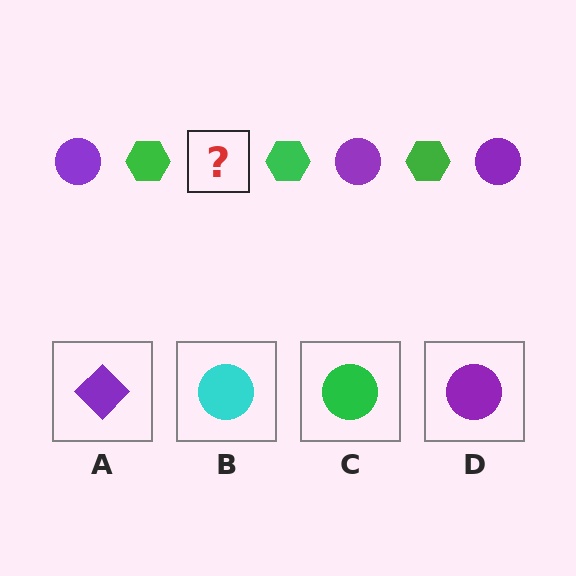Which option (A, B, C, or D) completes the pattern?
D.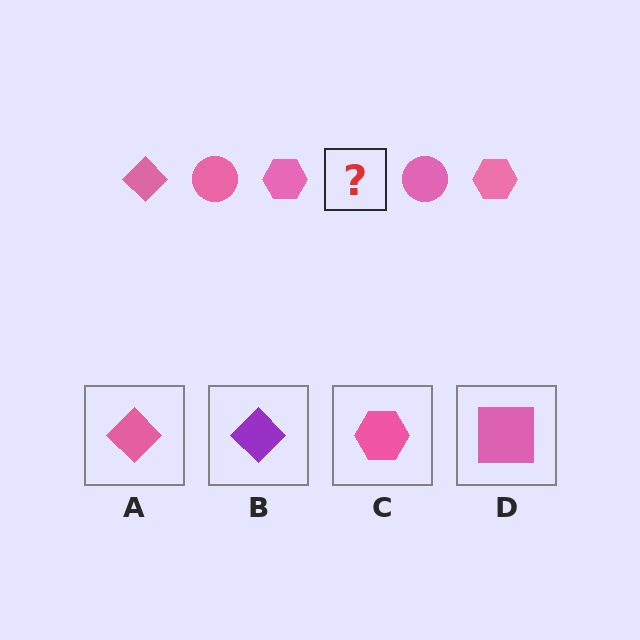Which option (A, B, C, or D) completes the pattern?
A.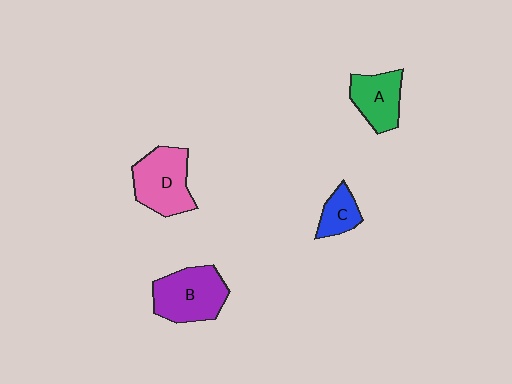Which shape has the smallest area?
Shape C (blue).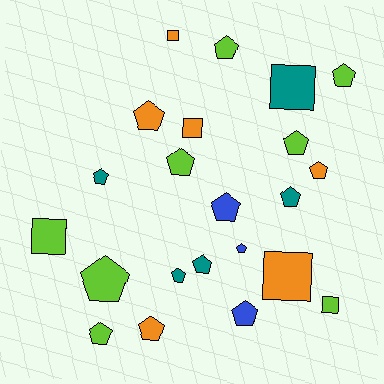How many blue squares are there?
There are no blue squares.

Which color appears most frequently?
Lime, with 8 objects.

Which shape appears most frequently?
Pentagon, with 16 objects.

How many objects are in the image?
There are 22 objects.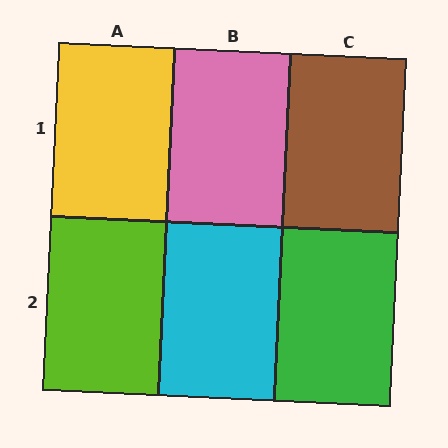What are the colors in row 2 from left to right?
Lime, cyan, green.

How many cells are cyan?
1 cell is cyan.